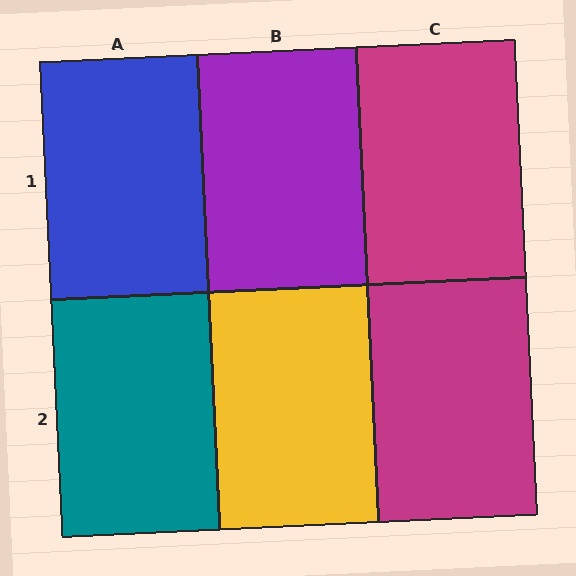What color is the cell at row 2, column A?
Teal.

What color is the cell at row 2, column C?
Magenta.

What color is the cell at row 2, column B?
Yellow.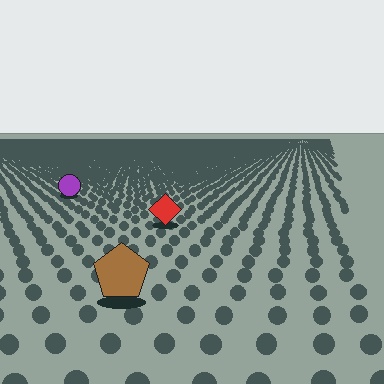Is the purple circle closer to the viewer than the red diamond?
No. The red diamond is closer — you can tell from the texture gradient: the ground texture is coarser near it.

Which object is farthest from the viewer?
The purple circle is farthest from the viewer. It appears smaller and the ground texture around it is denser.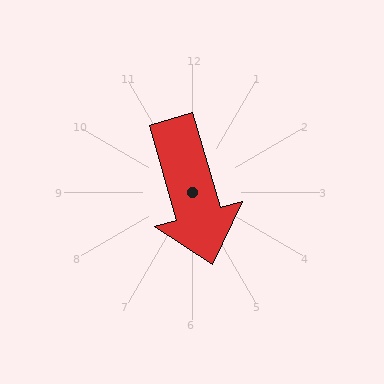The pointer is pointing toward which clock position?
Roughly 5 o'clock.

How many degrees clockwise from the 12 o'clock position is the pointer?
Approximately 164 degrees.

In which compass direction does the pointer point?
South.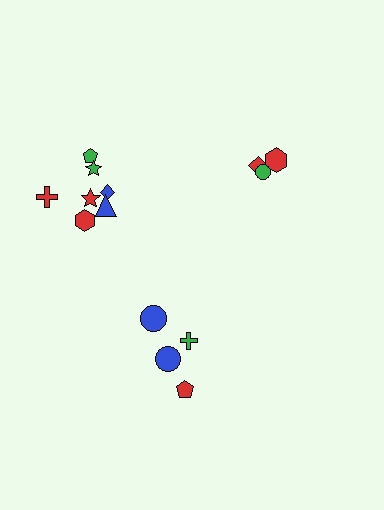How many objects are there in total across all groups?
There are 14 objects.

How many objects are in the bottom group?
There are 4 objects.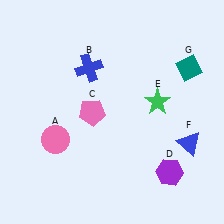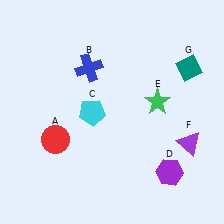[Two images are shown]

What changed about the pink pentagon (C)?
In Image 1, C is pink. In Image 2, it changed to cyan.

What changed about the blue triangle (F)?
In Image 1, F is blue. In Image 2, it changed to purple.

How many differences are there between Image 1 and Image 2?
There are 3 differences between the two images.